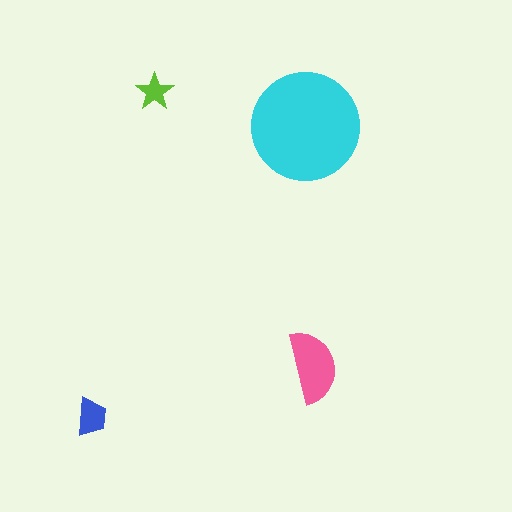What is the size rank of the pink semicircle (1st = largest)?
2nd.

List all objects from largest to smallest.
The cyan circle, the pink semicircle, the blue trapezoid, the lime star.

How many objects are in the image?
There are 4 objects in the image.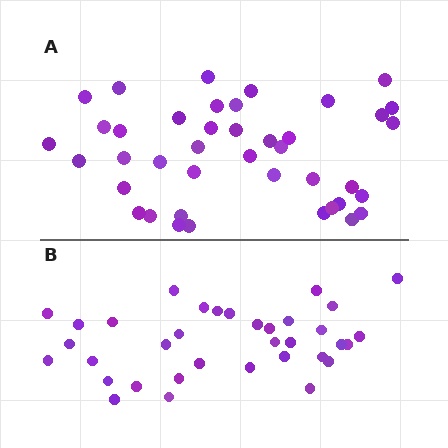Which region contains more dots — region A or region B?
Region A (the top region) has more dots.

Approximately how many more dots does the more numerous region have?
Region A has about 6 more dots than region B.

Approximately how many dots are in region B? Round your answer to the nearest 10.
About 40 dots. (The exact count is 35, which rounds to 40.)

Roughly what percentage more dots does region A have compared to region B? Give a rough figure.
About 15% more.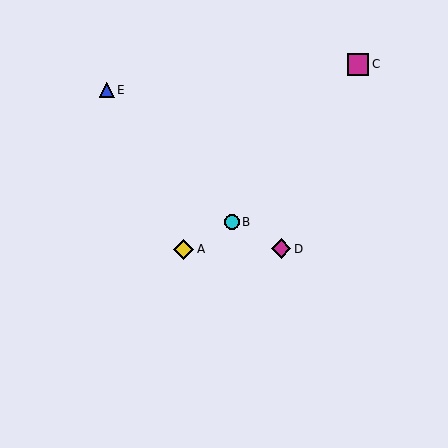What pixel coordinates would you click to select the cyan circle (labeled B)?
Click at (232, 222) to select the cyan circle B.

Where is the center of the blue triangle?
The center of the blue triangle is at (107, 90).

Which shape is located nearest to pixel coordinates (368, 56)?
The magenta square (labeled C) at (358, 64) is nearest to that location.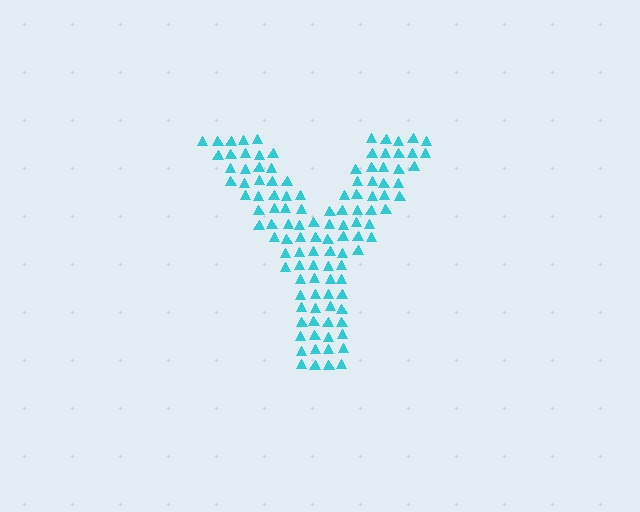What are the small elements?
The small elements are triangles.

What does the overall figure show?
The overall figure shows the letter Y.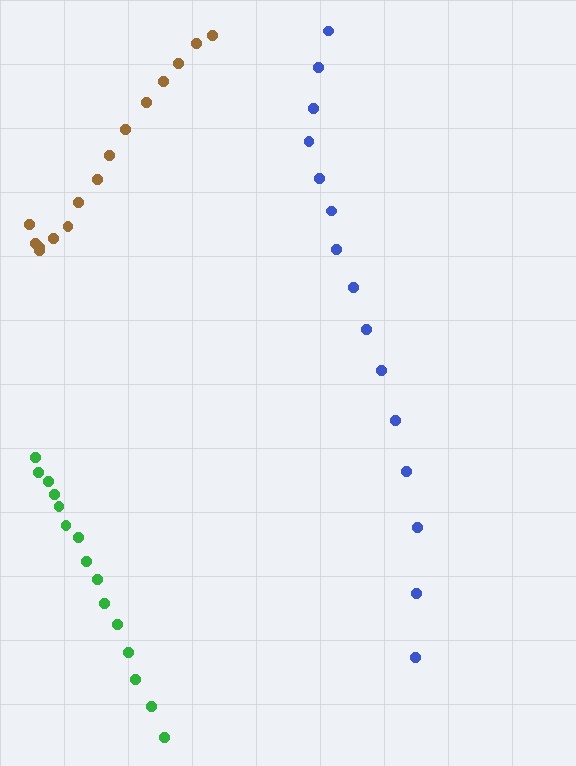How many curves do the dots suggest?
There are 3 distinct paths.